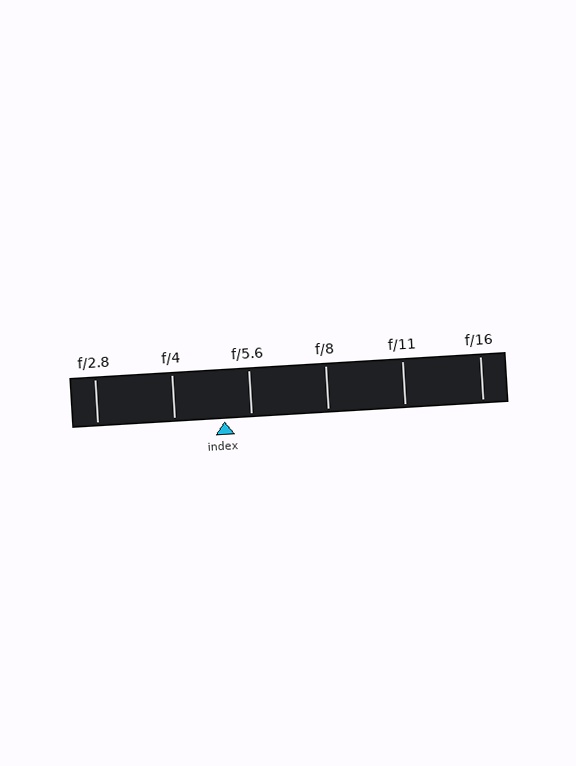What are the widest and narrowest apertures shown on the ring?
The widest aperture shown is f/2.8 and the narrowest is f/16.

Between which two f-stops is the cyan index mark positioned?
The index mark is between f/4 and f/5.6.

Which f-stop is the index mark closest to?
The index mark is closest to f/5.6.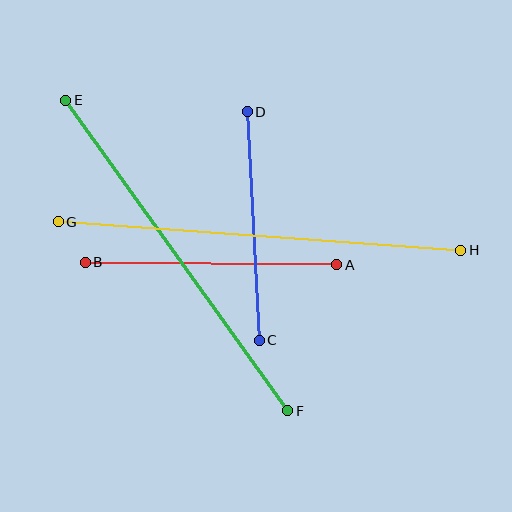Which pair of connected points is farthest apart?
Points G and H are farthest apart.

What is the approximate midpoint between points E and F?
The midpoint is at approximately (177, 256) pixels.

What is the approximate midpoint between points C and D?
The midpoint is at approximately (253, 226) pixels.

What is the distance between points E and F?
The distance is approximately 382 pixels.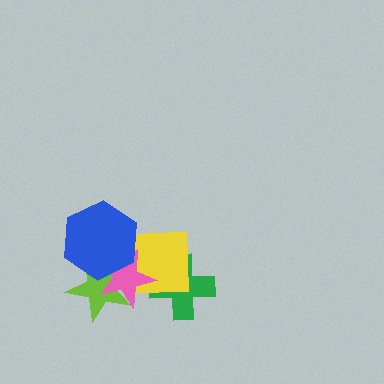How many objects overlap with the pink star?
4 objects overlap with the pink star.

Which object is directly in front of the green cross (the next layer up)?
The yellow square is directly in front of the green cross.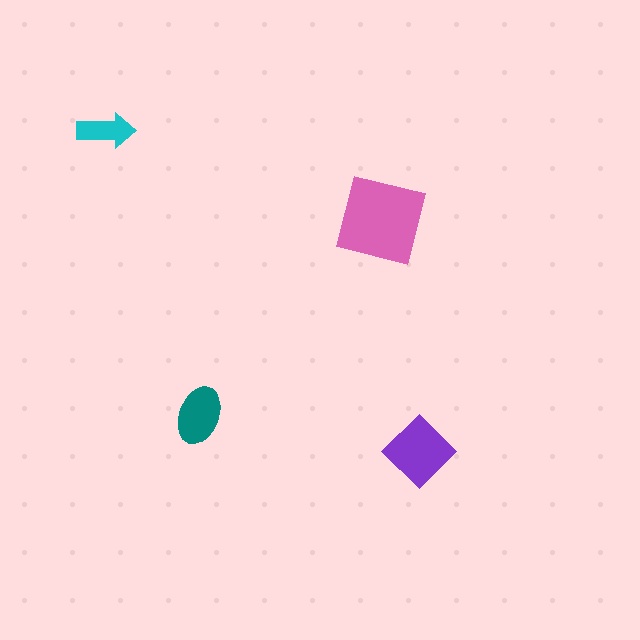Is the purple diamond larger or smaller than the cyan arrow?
Larger.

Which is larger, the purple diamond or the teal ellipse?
The purple diamond.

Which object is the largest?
The pink square.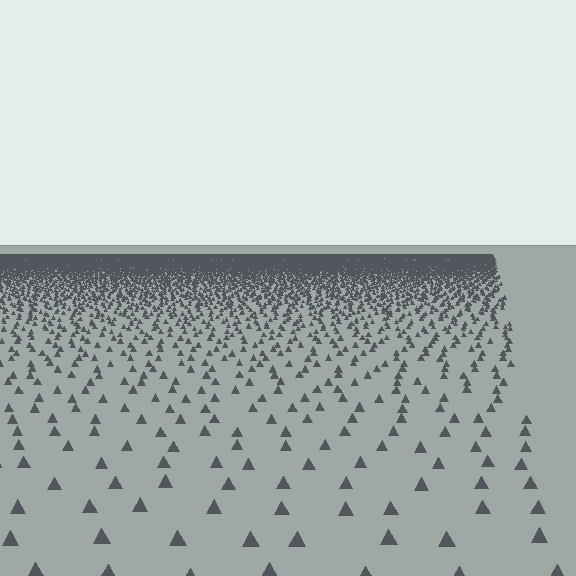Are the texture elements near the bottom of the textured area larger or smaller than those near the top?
Larger. Near the bottom, elements are closer to the viewer and appear at a bigger on-screen size.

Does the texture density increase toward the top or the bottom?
Density increases toward the top.